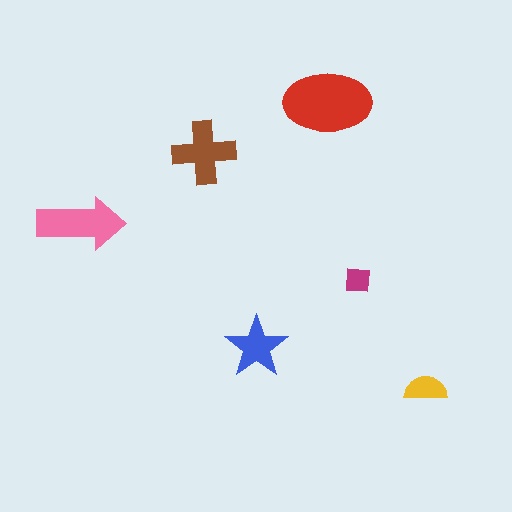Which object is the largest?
The red ellipse.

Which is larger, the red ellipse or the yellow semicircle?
The red ellipse.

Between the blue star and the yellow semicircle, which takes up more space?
The blue star.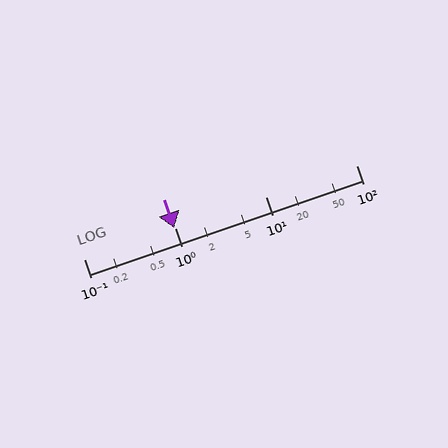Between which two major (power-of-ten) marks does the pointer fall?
The pointer is between 0.1 and 1.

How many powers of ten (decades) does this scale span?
The scale spans 3 decades, from 0.1 to 100.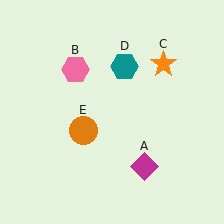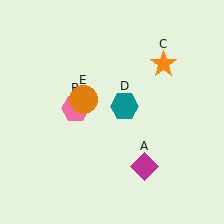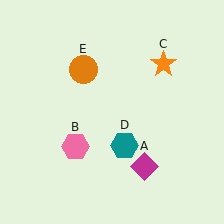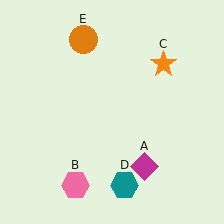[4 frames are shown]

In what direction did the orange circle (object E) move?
The orange circle (object E) moved up.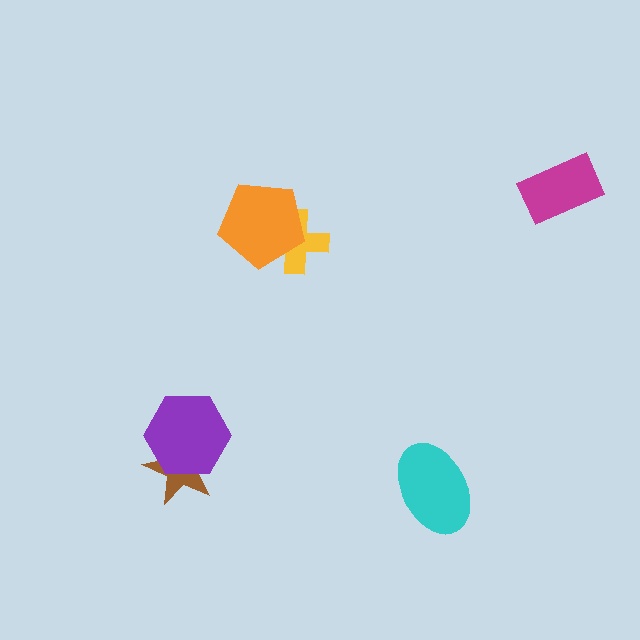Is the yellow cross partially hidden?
Yes, it is partially covered by another shape.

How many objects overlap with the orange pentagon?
1 object overlaps with the orange pentagon.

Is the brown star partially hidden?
Yes, it is partially covered by another shape.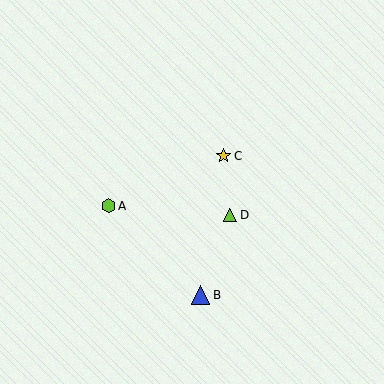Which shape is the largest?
The blue triangle (labeled B) is the largest.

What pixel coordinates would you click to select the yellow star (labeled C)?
Click at (223, 156) to select the yellow star C.